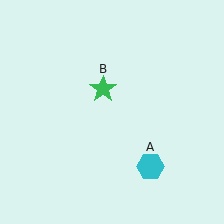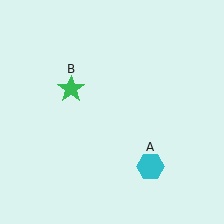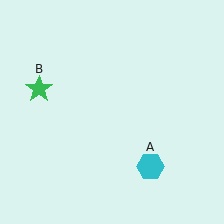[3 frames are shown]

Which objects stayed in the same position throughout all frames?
Cyan hexagon (object A) remained stationary.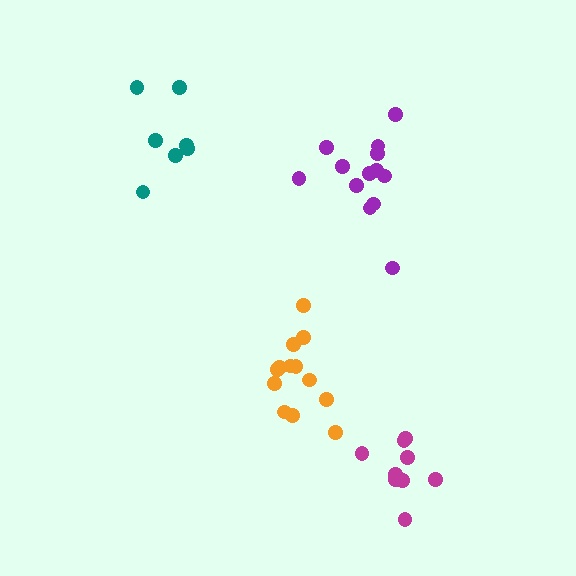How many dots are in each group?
Group 1: 7 dots, Group 2: 9 dots, Group 3: 13 dots, Group 4: 13 dots (42 total).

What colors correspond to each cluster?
The clusters are colored: teal, magenta, purple, orange.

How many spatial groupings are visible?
There are 4 spatial groupings.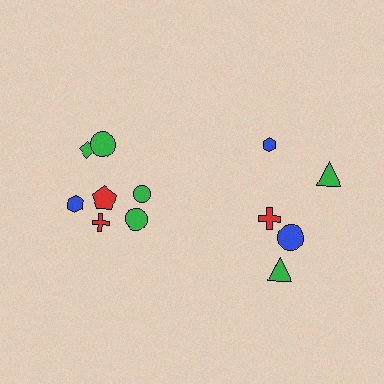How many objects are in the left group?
There are 7 objects.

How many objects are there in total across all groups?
There are 12 objects.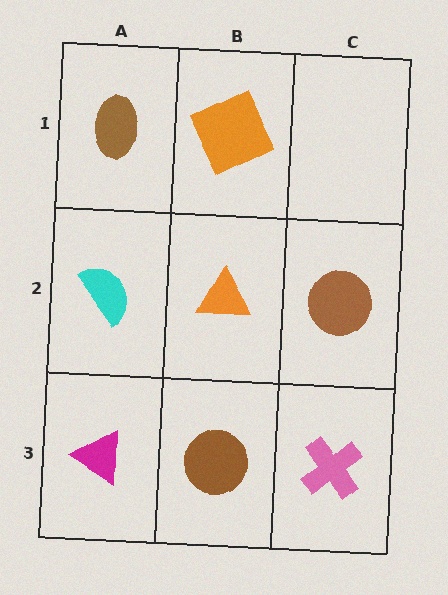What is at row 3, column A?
A magenta triangle.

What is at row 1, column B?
An orange square.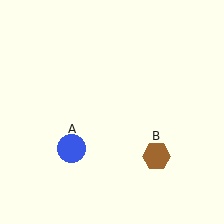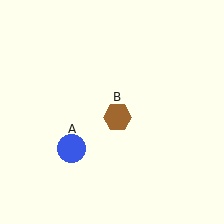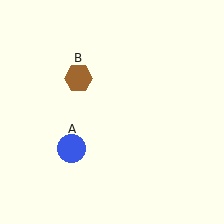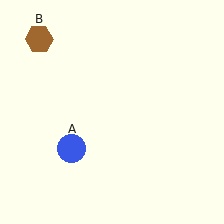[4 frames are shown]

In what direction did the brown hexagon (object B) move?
The brown hexagon (object B) moved up and to the left.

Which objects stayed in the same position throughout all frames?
Blue circle (object A) remained stationary.